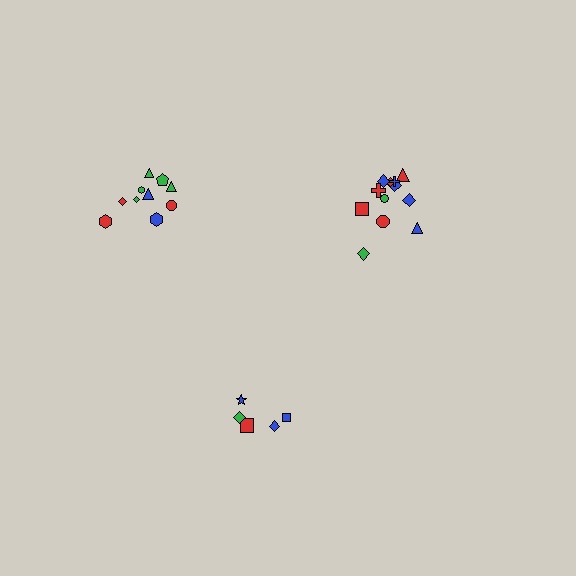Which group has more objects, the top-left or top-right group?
The top-right group.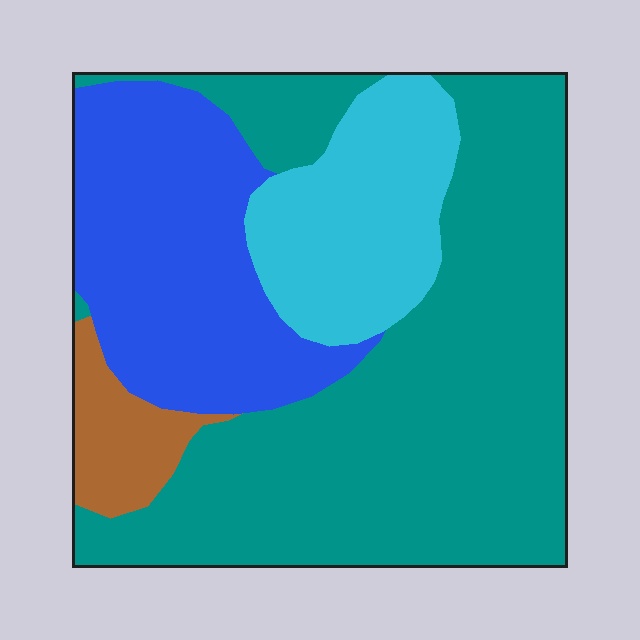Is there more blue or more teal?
Teal.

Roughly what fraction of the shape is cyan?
Cyan takes up about one sixth (1/6) of the shape.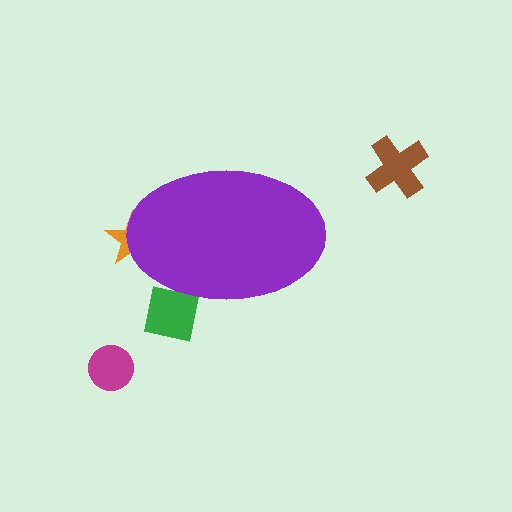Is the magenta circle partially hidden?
No, the magenta circle is fully visible.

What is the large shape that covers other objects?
A purple ellipse.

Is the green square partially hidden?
Yes, the green square is partially hidden behind the purple ellipse.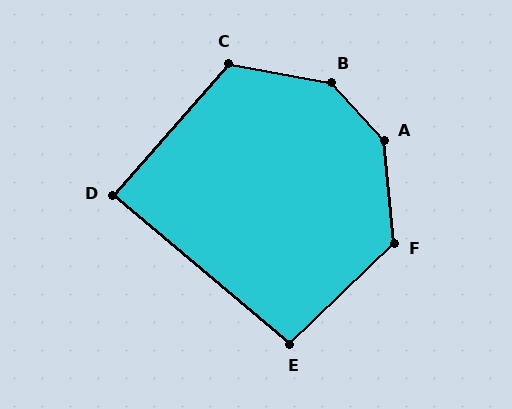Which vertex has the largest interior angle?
A, at approximately 143 degrees.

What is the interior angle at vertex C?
Approximately 121 degrees (obtuse).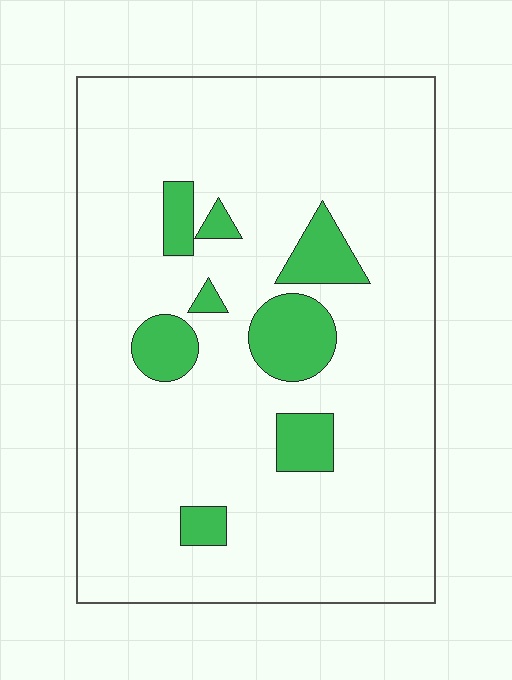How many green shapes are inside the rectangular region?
8.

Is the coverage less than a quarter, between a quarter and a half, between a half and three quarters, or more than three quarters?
Less than a quarter.